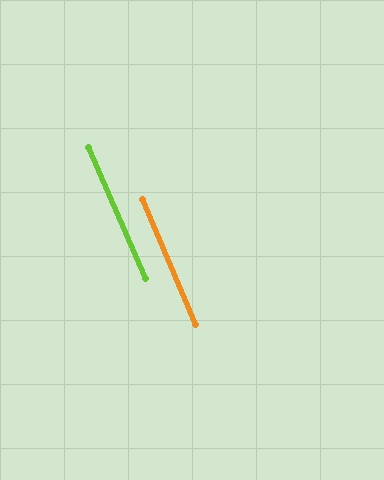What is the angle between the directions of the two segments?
Approximately 1 degree.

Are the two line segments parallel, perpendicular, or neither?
Parallel — their directions differ by only 0.6°.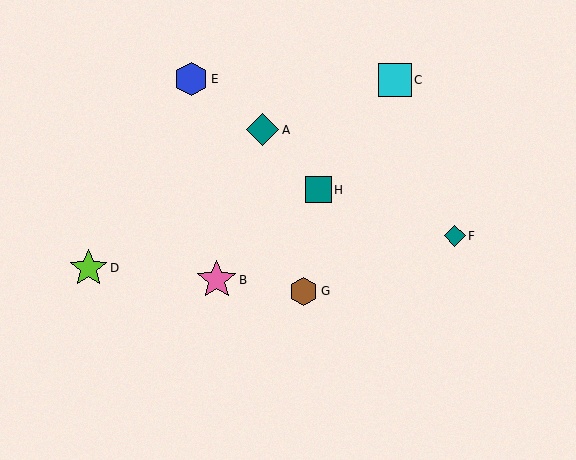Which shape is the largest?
The pink star (labeled B) is the largest.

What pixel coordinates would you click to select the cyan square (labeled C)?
Click at (395, 80) to select the cyan square C.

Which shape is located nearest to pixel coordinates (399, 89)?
The cyan square (labeled C) at (395, 80) is nearest to that location.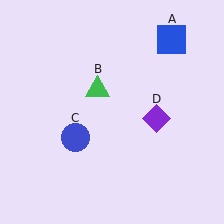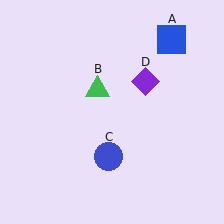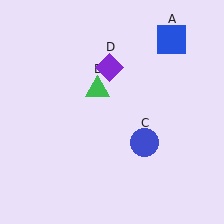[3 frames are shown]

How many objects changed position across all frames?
2 objects changed position: blue circle (object C), purple diamond (object D).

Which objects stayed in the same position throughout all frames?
Blue square (object A) and green triangle (object B) remained stationary.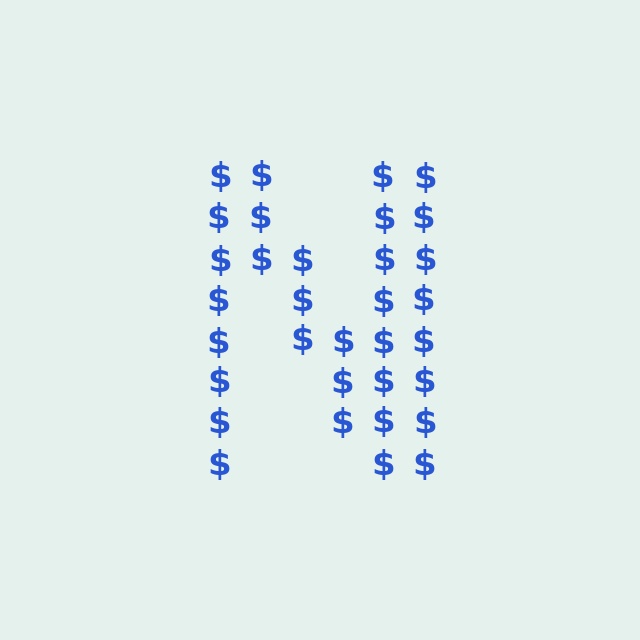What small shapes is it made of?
It is made of small dollar signs.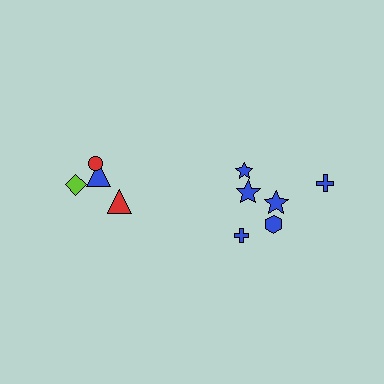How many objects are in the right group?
There are 6 objects.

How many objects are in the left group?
There are 4 objects.